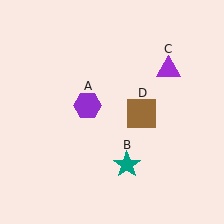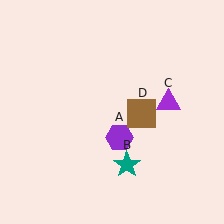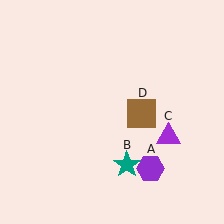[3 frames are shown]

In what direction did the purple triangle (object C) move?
The purple triangle (object C) moved down.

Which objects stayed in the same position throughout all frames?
Teal star (object B) and brown square (object D) remained stationary.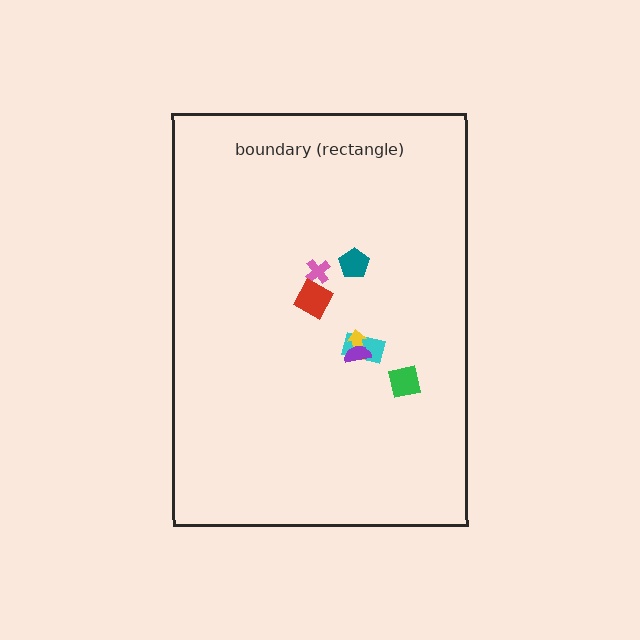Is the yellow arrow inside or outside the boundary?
Inside.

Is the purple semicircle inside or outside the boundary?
Inside.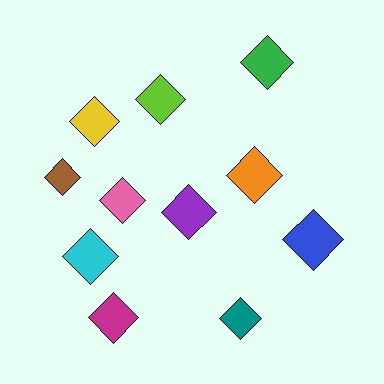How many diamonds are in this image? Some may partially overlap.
There are 11 diamonds.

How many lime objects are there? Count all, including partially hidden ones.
There is 1 lime object.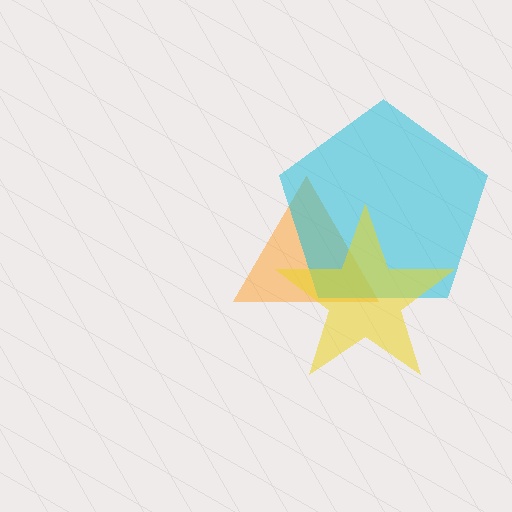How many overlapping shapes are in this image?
There are 3 overlapping shapes in the image.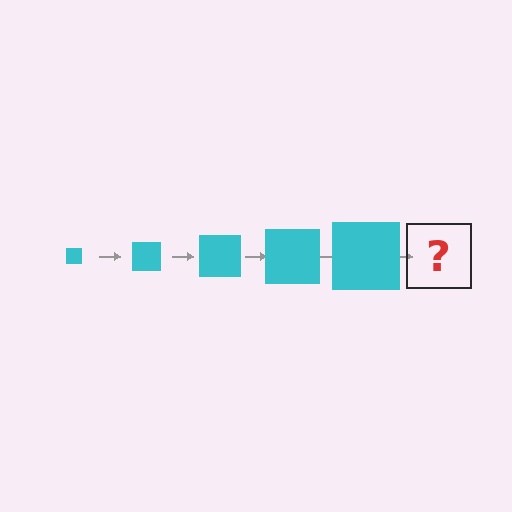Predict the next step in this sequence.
The next step is a cyan square, larger than the previous one.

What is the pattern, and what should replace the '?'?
The pattern is that the square gets progressively larger each step. The '?' should be a cyan square, larger than the previous one.